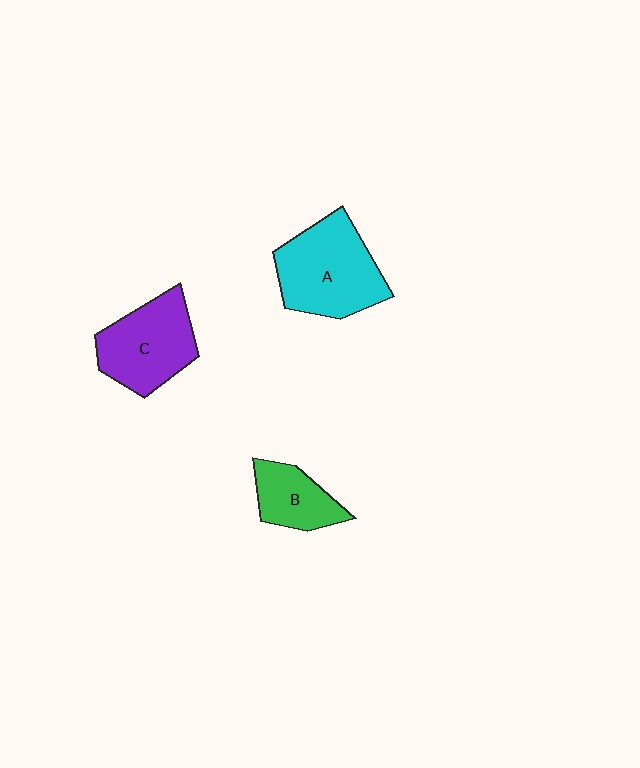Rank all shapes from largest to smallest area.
From largest to smallest: A (cyan), C (purple), B (green).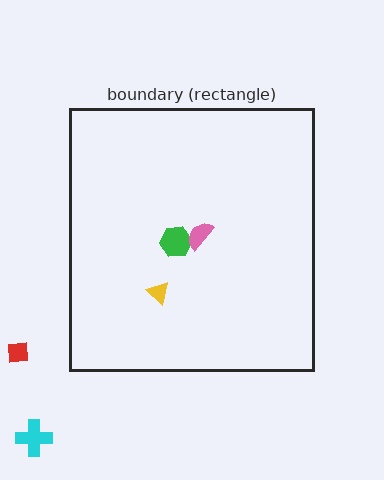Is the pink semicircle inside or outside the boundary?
Inside.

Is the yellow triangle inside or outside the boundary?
Inside.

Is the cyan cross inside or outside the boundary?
Outside.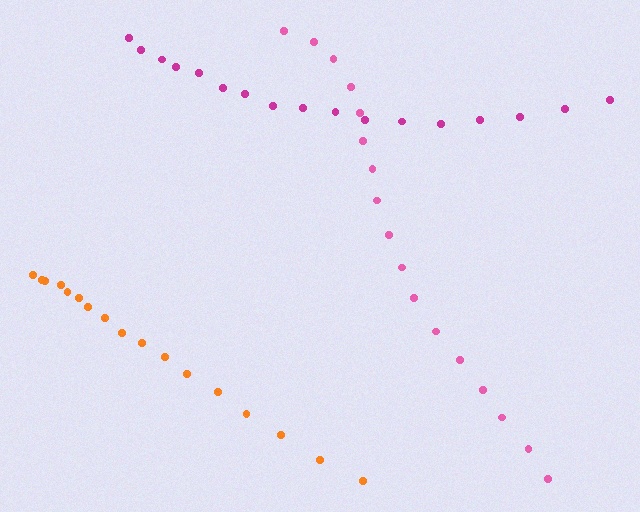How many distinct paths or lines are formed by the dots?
There are 3 distinct paths.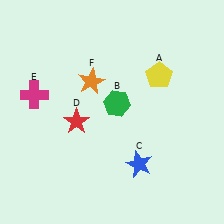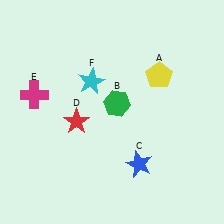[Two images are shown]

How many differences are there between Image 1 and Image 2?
There is 1 difference between the two images.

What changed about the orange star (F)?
In Image 1, F is orange. In Image 2, it changed to cyan.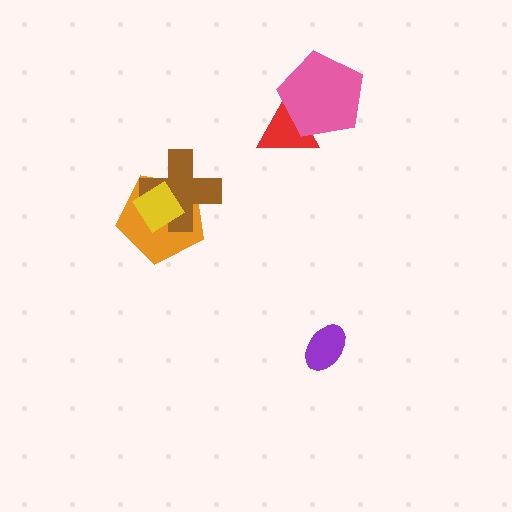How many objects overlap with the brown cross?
2 objects overlap with the brown cross.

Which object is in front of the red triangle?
The pink pentagon is in front of the red triangle.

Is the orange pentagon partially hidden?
Yes, it is partially covered by another shape.